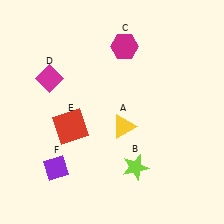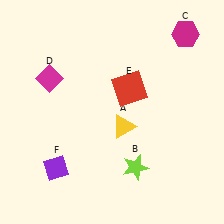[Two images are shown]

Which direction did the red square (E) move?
The red square (E) moved right.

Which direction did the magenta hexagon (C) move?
The magenta hexagon (C) moved right.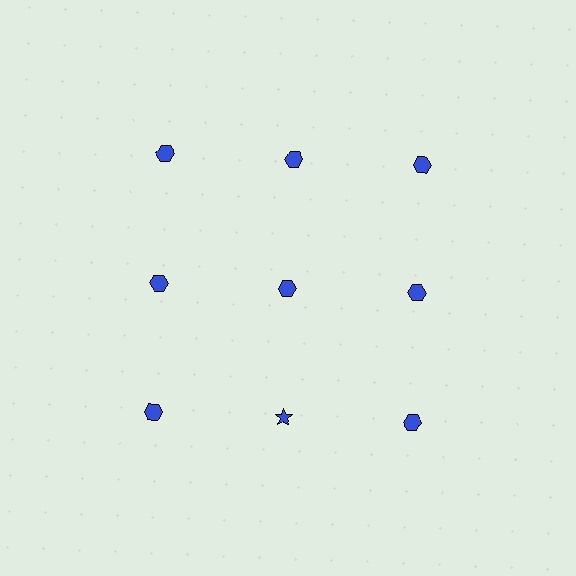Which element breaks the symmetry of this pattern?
The blue star in the third row, second from left column breaks the symmetry. All other shapes are blue hexagons.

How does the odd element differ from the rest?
It has a different shape: star instead of hexagon.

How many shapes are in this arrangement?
There are 9 shapes arranged in a grid pattern.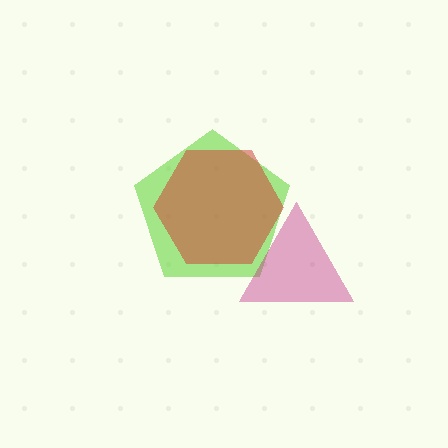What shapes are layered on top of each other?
The layered shapes are: a lime pentagon, a magenta triangle, a red hexagon.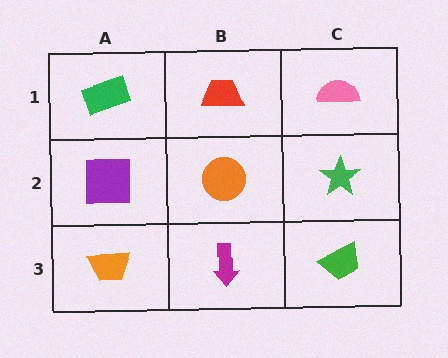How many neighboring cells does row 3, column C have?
2.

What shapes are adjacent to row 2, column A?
A green rectangle (row 1, column A), an orange trapezoid (row 3, column A), an orange circle (row 2, column B).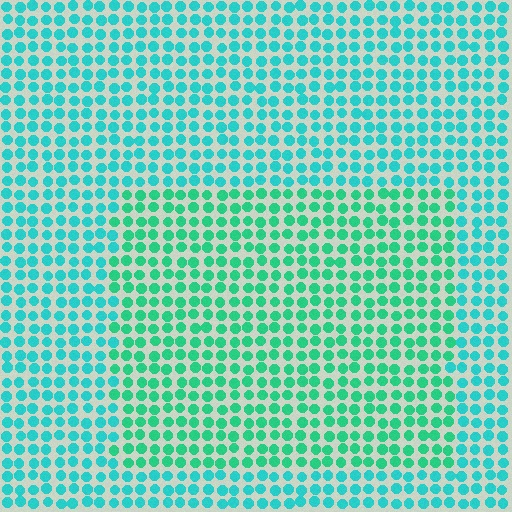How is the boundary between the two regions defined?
The boundary is defined purely by a slight shift in hue (about 25 degrees). Spacing, size, and orientation are identical on both sides.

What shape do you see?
I see a rectangle.